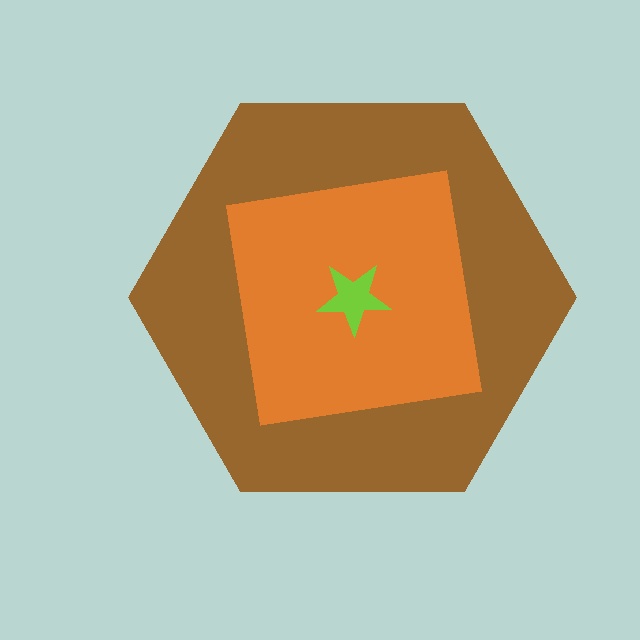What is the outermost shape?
The brown hexagon.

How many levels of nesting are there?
3.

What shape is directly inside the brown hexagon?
The orange square.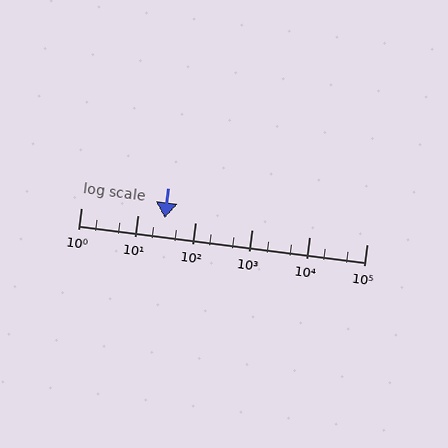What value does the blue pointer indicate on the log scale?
The pointer indicates approximately 29.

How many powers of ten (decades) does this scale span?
The scale spans 5 decades, from 1 to 100000.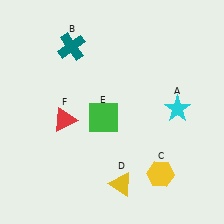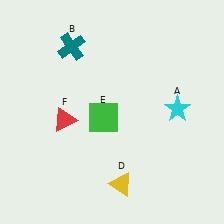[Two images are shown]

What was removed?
The yellow hexagon (C) was removed in Image 2.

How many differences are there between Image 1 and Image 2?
There is 1 difference between the two images.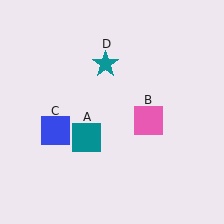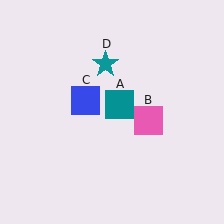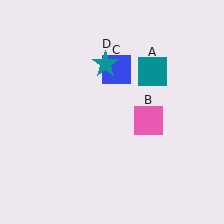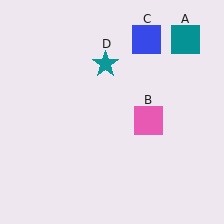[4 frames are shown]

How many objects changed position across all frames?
2 objects changed position: teal square (object A), blue square (object C).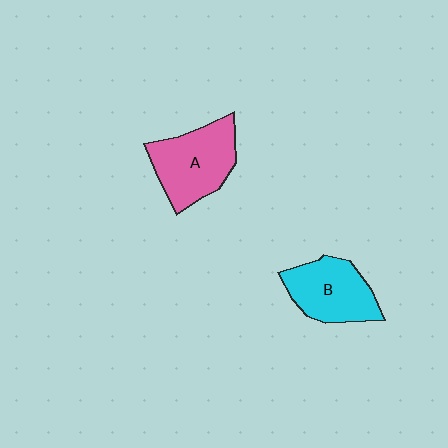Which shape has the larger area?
Shape A (pink).